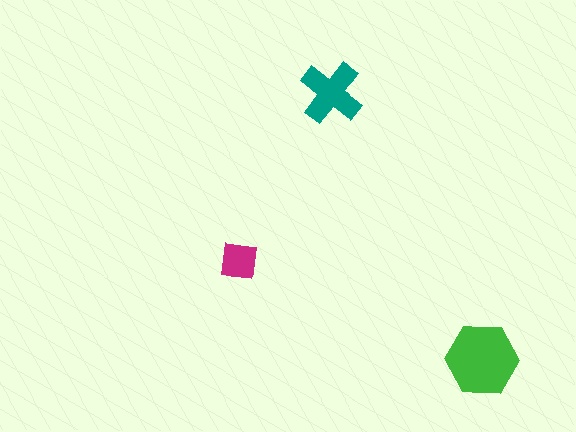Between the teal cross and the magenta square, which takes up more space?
The teal cross.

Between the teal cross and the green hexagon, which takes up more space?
The green hexagon.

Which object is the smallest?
The magenta square.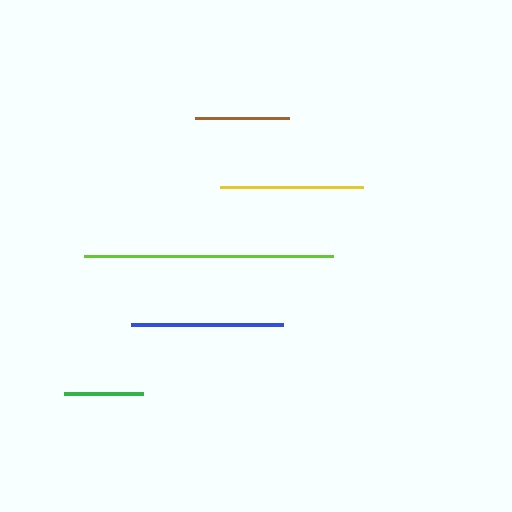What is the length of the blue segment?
The blue segment is approximately 152 pixels long.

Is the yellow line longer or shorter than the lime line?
The lime line is longer than the yellow line.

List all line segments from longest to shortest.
From longest to shortest: lime, blue, yellow, brown, green.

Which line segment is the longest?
The lime line is the longest at approximately 250 pixels.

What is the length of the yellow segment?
The yellow segment is approximately 143 pixels long.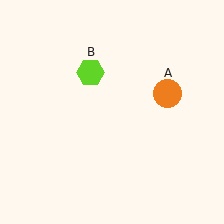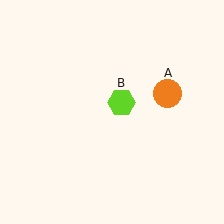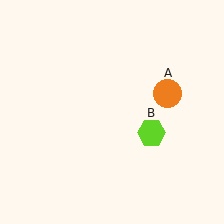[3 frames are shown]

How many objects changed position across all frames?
1 object changed position: lime hexagon (object B).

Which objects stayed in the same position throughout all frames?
Orange circle (object A) remained stationary.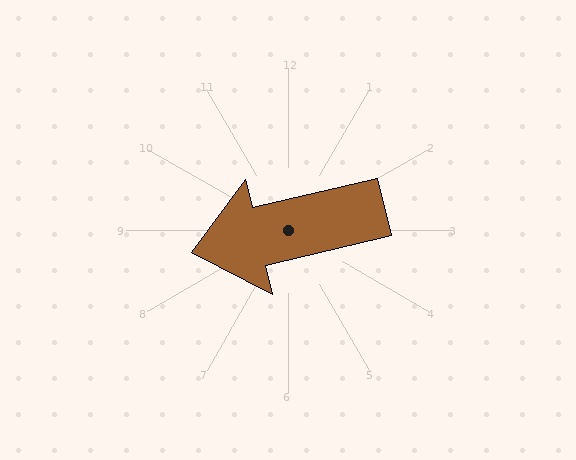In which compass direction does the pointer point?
West.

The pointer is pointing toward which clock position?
Roughly 9 o'clock.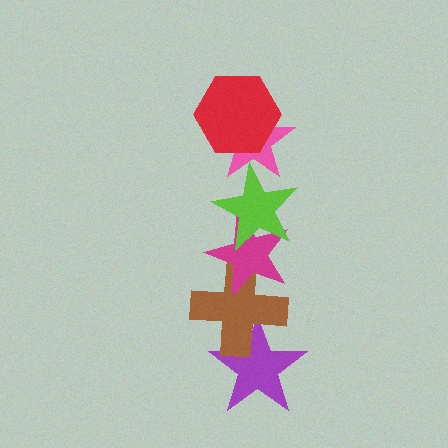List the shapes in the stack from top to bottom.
From top to bottom: the red hexagon, the pink star, the lime star, the magenta star, the brown cross, the purple star.